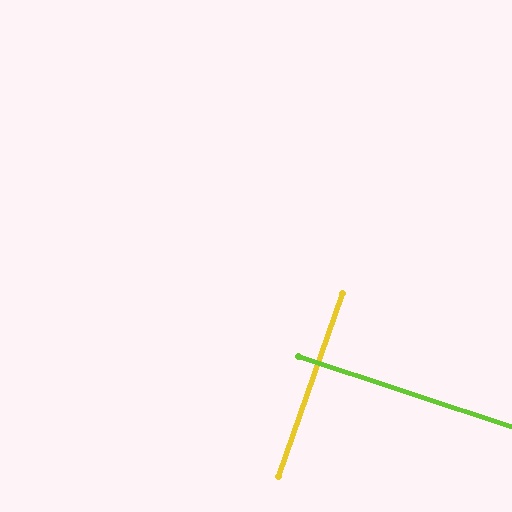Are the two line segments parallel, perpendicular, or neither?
Perpendicular — they meet at approximately 89°.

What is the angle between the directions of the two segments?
Approximately 89 degrees.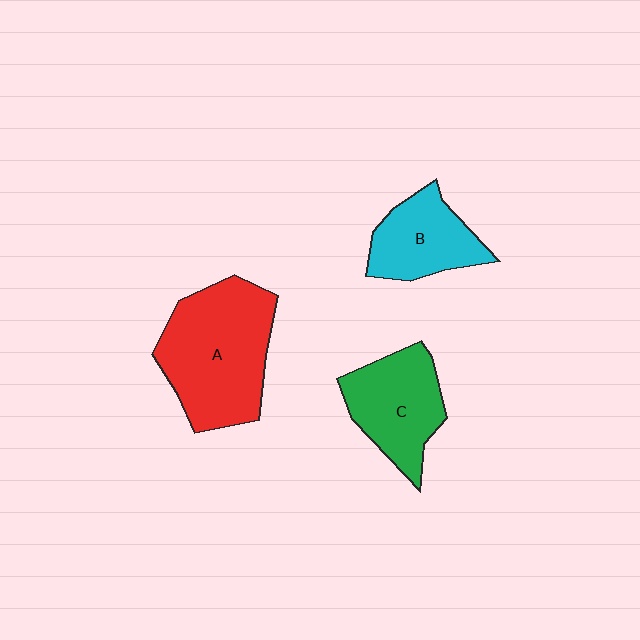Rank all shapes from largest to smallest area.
From largest to smallest: A (red), C (green), B (cyan).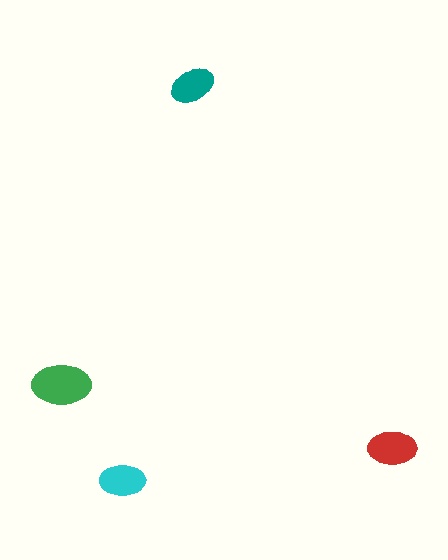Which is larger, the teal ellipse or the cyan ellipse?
The cyan one.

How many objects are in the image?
There are 4 objects in the image.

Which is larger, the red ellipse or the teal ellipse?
The red one.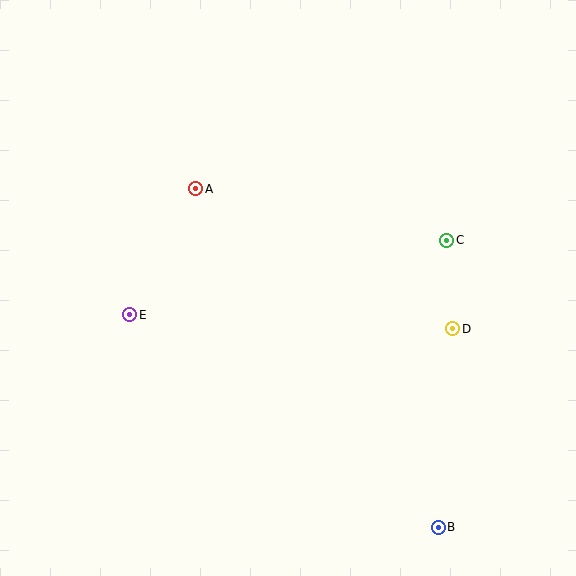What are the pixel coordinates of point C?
Point C is at (447, 240).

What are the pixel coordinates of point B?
Point B is at (438, 527).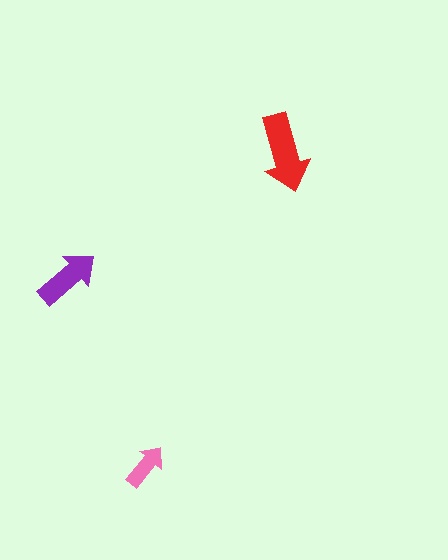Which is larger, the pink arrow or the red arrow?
The red one.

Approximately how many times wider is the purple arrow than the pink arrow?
About 1.5 times wider.